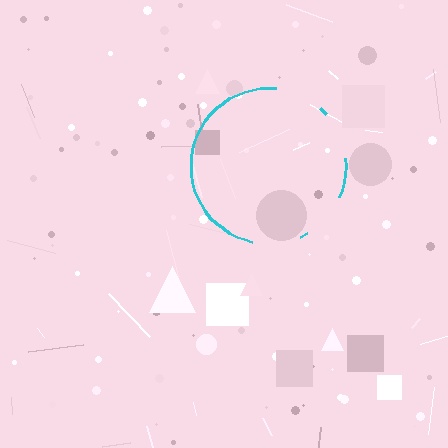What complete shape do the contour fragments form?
The contour fragments form a circle.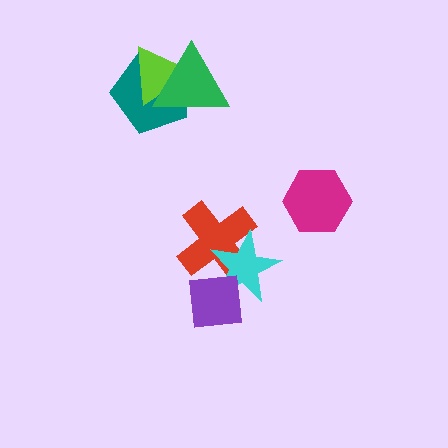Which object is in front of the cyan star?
The purple square is in front of the cyan star.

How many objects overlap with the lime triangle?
2 objects overlap with the lime triangle.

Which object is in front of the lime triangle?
The green triangle is in front of the lime triangle.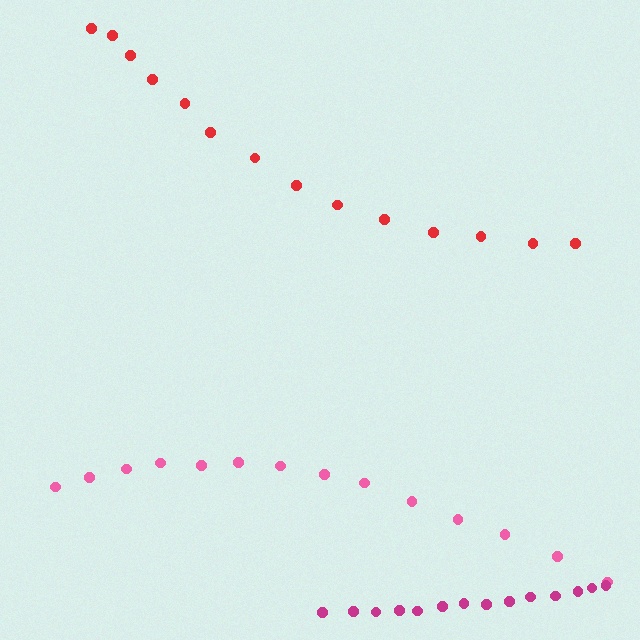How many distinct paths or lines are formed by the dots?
There are 3 distinct paths.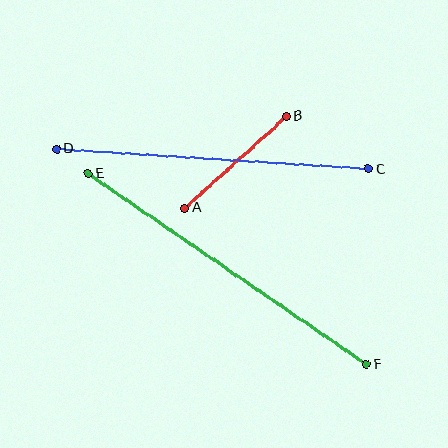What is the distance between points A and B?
The distance is approximately 137 pixels.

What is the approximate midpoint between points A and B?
The midpoint is at approximately (236, 162) pixels.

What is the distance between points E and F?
The distance is approximately 337 pixels.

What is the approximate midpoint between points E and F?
The midpoint is at approximately (227, 269) pixels.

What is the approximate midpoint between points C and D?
The midpoint is at approximately (212, 159) pixels.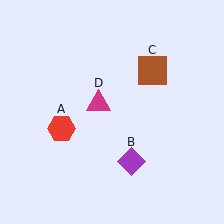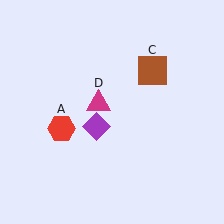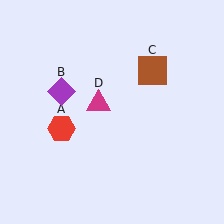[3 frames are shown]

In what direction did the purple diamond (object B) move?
The purple diamond (object B) moved up and to the left.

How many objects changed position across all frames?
1 object changed position: purple diamond (object B).